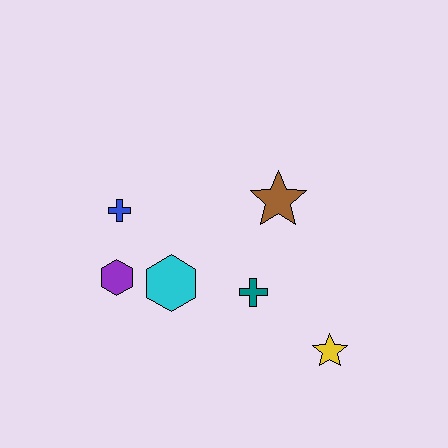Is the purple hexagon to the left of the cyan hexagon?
Yes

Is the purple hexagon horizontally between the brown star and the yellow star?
No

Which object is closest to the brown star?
The teal cross is closest to the brown star.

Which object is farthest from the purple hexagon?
The yellow star is farthest from the purple hexagon.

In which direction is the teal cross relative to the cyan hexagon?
The teal cross is to the right of the cyan hexagon.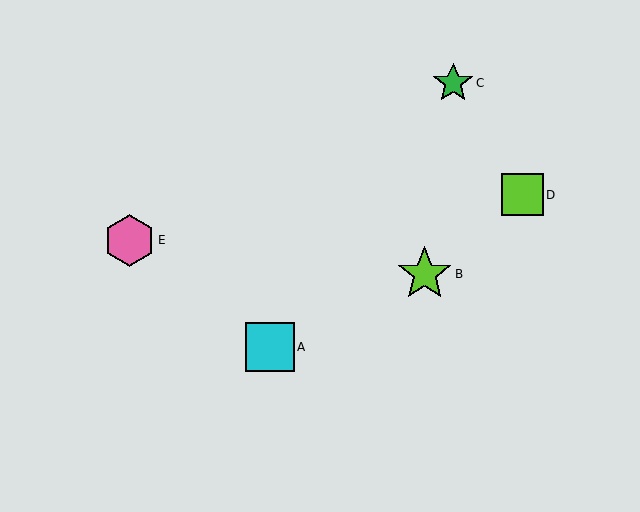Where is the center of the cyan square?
The center of the cyan square is at (270, 347).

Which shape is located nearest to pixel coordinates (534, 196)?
The lime square (labeled D) at (522, 195) is nearest to that location.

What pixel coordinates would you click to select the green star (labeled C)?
Click at (453, 83) to select the green star C.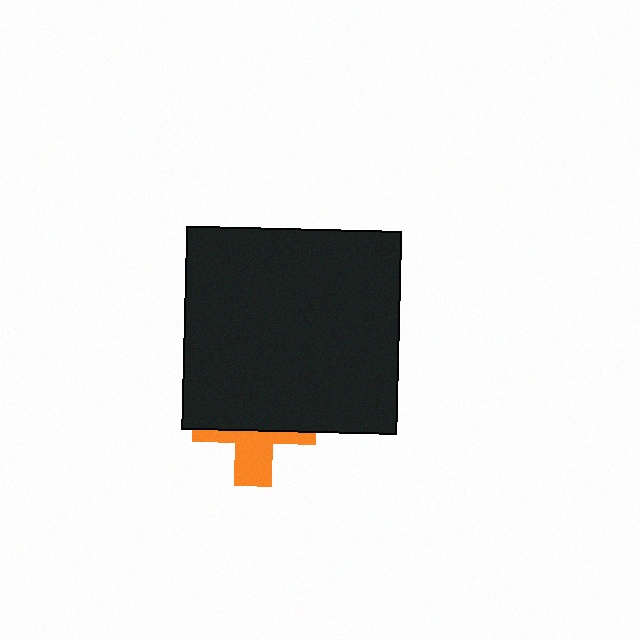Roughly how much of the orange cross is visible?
A small part of it is visible (roughly 39%).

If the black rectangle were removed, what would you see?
You would see the complete orange cross.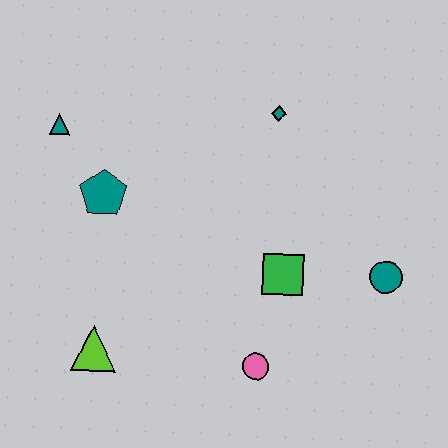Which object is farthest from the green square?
The teal triangle is farthest from the green square.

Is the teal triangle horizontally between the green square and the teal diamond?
No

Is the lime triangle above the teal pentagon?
No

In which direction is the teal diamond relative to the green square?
The teal diamond is above the green square.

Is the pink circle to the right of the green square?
No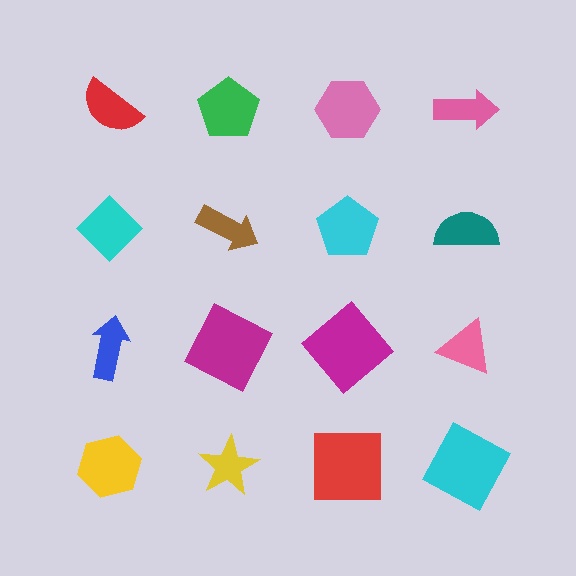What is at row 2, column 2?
A brown arrow.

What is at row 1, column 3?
A pink hexagon.